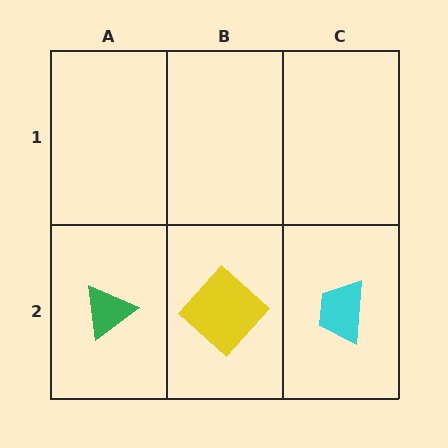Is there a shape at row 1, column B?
No, that cell is empty.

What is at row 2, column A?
A green triangle.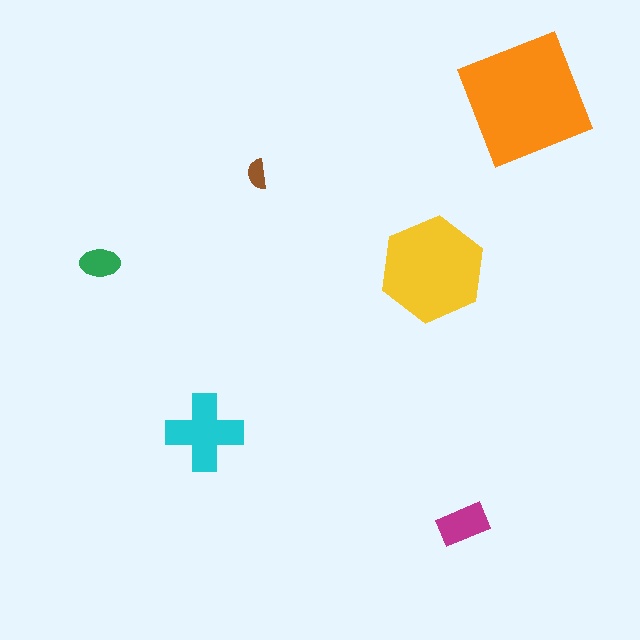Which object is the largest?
The orange square.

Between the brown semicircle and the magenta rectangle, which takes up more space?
The magenta rectangle.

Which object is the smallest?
The brown semicircle.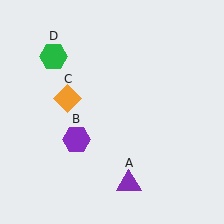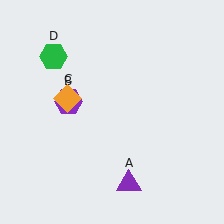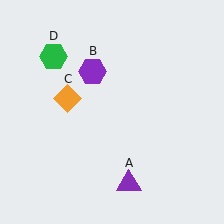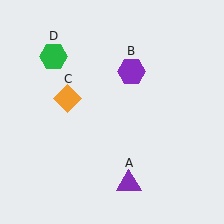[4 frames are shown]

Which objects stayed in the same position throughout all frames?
Purple triangle (object A) and orange diamond (object C) and green hexagon (object D) remained stationary.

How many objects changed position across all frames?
1 object changed position: purple hexagon (object B).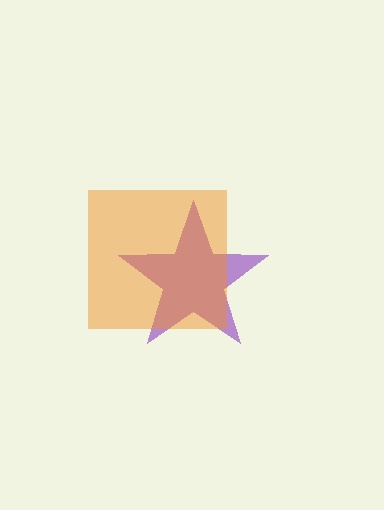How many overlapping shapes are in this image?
There are 2 overlapping shapes in the image.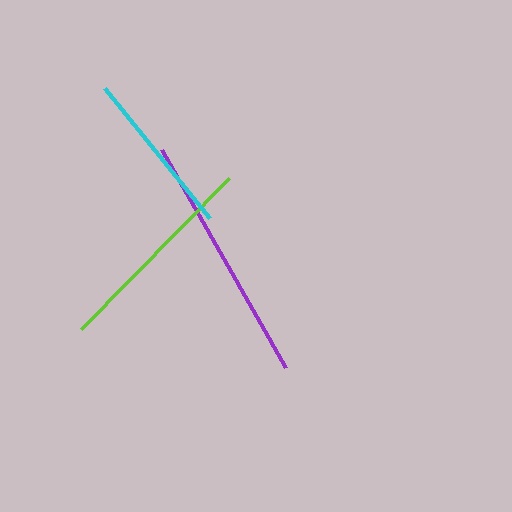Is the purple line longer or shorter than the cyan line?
The purple line is longer than the cyan line.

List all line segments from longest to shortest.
From longest to shortest: purple, lime, cyan.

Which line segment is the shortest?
The cyan line is the shortest at approximately 167 pixels.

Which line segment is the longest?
The purple line is the longest at approximately 251 pixels.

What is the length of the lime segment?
The lime segment is approximately 211 pixels long.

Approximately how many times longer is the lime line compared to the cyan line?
The lime line is approximately 1.3 times the length of the cyan line.